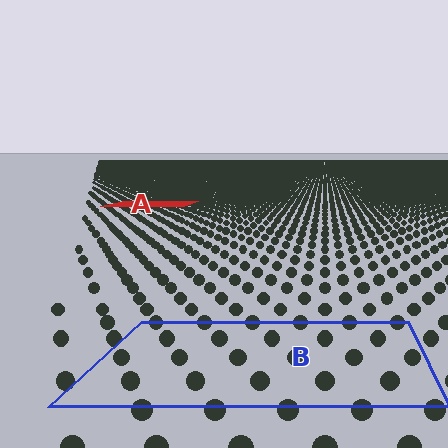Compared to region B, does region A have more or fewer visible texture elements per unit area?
Region A has more texture elements per unit area — they are packed more densely because it is farther away.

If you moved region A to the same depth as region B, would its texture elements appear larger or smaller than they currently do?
They would appear larger. At a closer depth, the same texture elements are projected at a bigger on-screen size.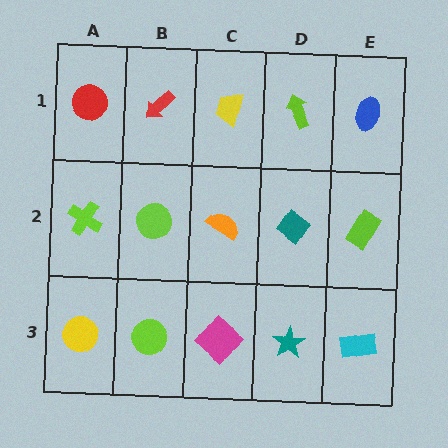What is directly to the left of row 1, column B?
A red circle.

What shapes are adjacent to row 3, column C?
An orange semicircle (row 2, column C), a lime circle (row 3, column B), a teal star (row 3, column D).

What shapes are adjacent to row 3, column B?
A lime circle (row 2, column B), a yellow circle (row 3, column A), a magenta diamond (row 3, column C).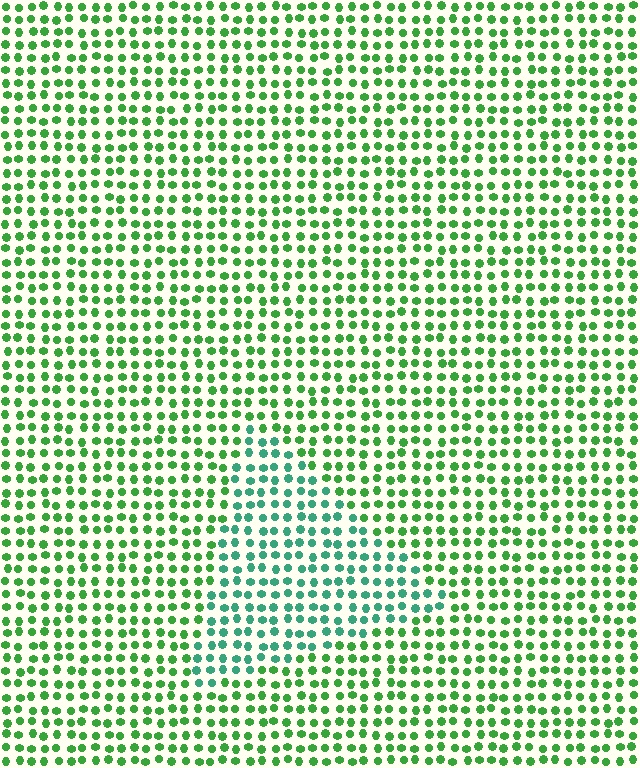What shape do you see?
I see a triangle.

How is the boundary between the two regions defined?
The boundary is defined purely by a slight shift in hue (about 36 degrees). Spacing, size, and orientation are identical on both sides.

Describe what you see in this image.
The image is filled with small green elements in a uniform arrangement. A triangle-shaped region is visible where the elements are tinted to a slightly different hue, forming a subtle color boundary.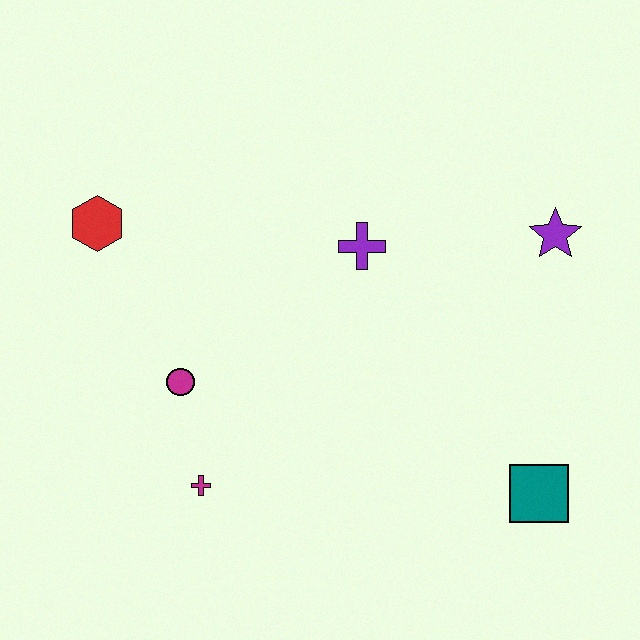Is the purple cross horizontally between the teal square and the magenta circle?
Yes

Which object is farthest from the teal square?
The red hexagon is farthest from the teal square.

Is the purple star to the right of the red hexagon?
Yes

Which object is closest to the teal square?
The purple star is closest to the teal square.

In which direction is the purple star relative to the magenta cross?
The purple star is to the right of the magenta cross.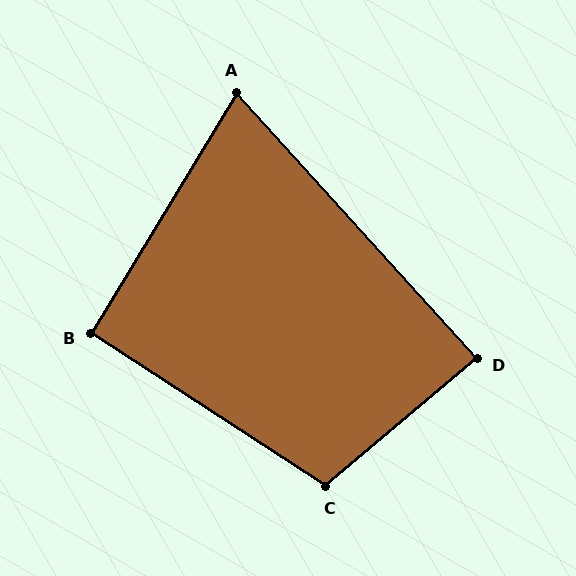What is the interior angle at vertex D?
Approximately 88 degrees (approximately right).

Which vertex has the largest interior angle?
C, at approximately 107 degrees.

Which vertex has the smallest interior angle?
A, at approximately 73 degrees.